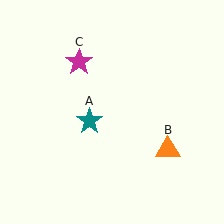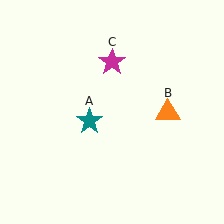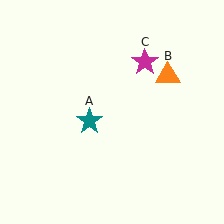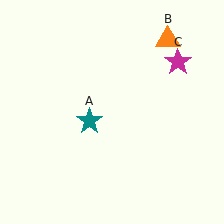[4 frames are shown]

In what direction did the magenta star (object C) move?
The magenta star (object C) moved right.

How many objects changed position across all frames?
2 objects changed position: orange triangle (object B), magenta star (object C).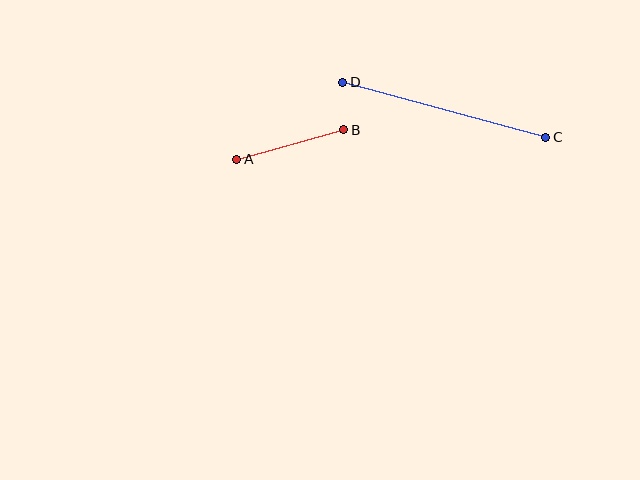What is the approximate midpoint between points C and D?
The midpoint is at approximately (444, 110) pixels.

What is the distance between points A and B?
The distance is approximately 111 pixels.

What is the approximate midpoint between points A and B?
The midpoint is at approximately (290, 145) pixels.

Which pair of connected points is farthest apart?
Points C and D are farthest apart.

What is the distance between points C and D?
The distance is approximately 210 pixels.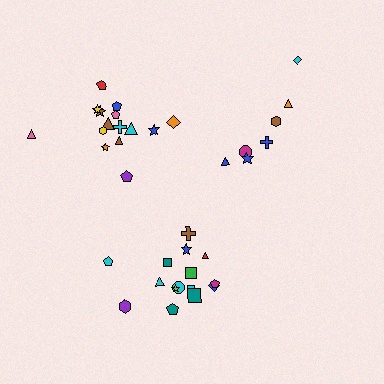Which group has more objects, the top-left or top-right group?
The top-left group.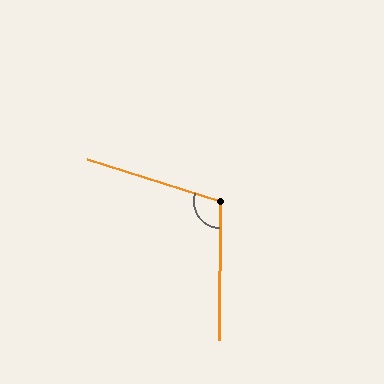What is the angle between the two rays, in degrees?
Approximately 107 degrees.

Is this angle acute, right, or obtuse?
It is obtuse.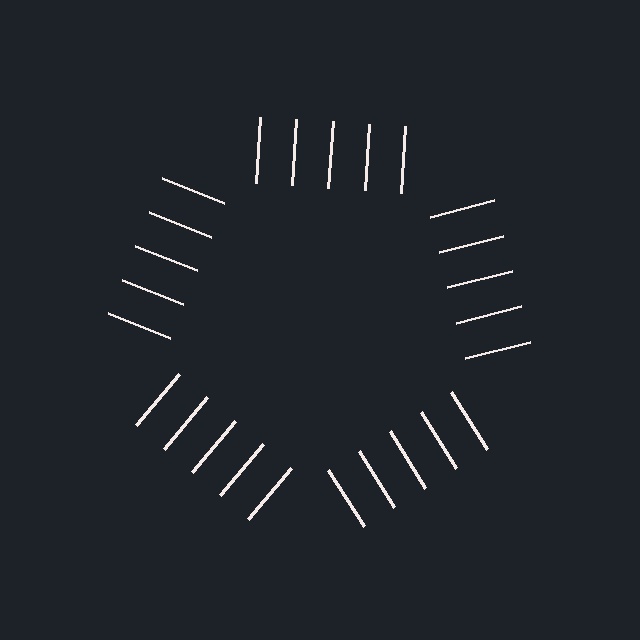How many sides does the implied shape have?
5 sides — the line-ends trace a pentagon.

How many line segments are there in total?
25 — 5 along each of the 5 edges.